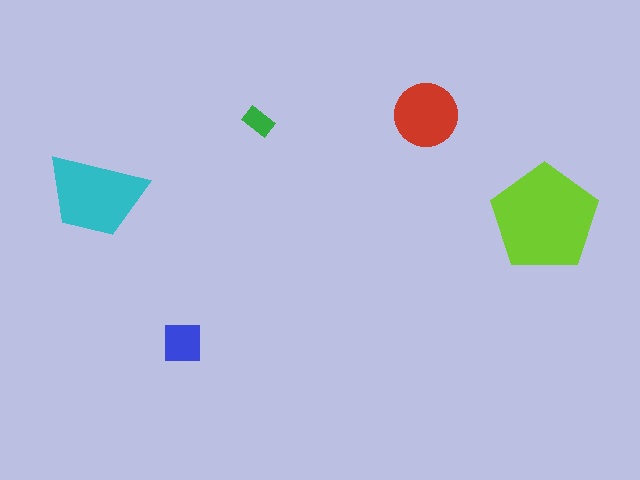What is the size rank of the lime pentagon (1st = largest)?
1st.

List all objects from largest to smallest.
The lime pentagon, the cyan trapezoid, the red circle, the blue square, the green rectangle.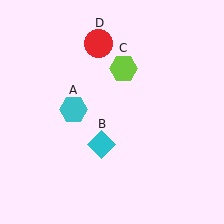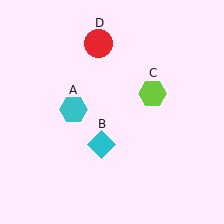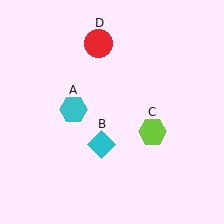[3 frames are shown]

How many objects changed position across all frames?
1 object changed position: lime hexagon (object C).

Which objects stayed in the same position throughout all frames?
Cyan hexagon (object A) and cyan diamond (object B) and red circle (object D) remained stationary.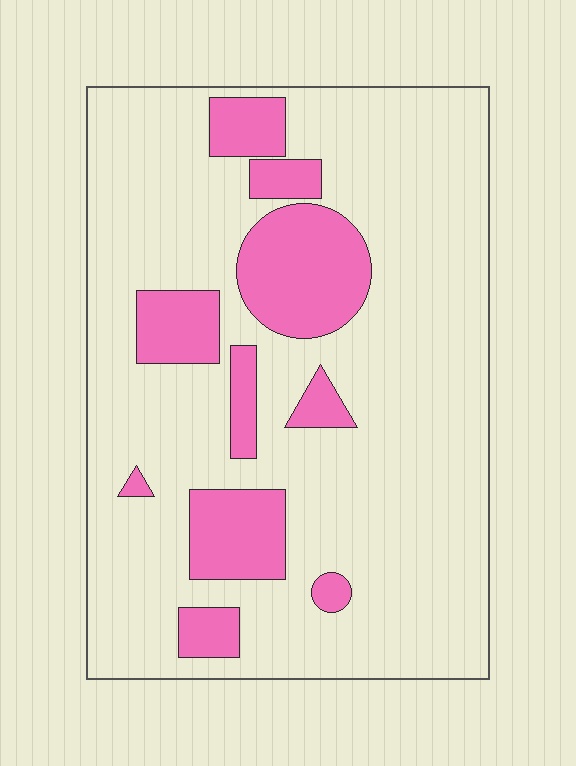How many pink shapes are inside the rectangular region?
10.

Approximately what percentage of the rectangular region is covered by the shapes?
Approximately 20%.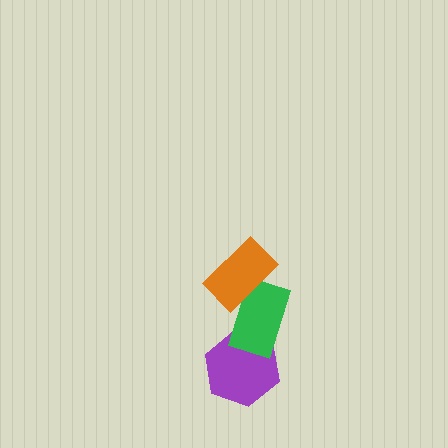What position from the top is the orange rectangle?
The orange rectangle is 1st from the top.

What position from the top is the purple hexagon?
The purple hexagon is 3rd from the top.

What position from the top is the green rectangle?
The green rectangle is 2nd from the top.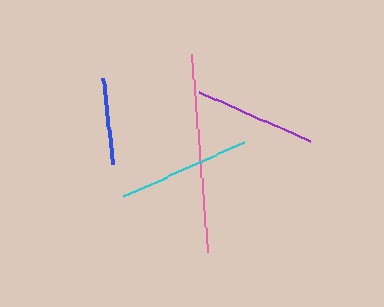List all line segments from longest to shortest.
From longest to shortest: pink, cyan, purple, blue.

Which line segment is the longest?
The pink line is the longest at approximately 198 pixels.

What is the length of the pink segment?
The pink segment is approximately 198 pixels long.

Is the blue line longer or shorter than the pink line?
The pink line is longer than the blue line.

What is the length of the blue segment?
The blue segment is approximately 87 pixels long.